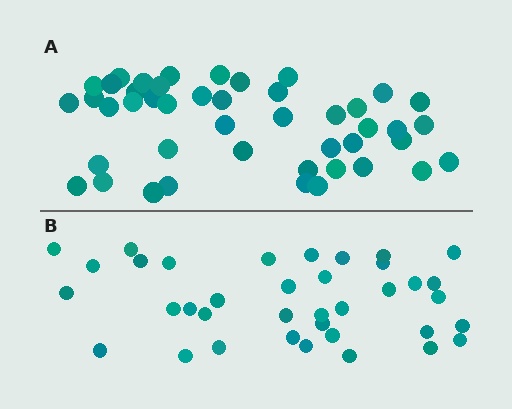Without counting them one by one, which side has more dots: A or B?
Region A (the top region) has more dots.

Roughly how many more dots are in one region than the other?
Region A has roughly 8 or so more dots than region B.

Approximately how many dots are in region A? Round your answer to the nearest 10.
About 40 dots. (The exact count is 45, which rounds to 40.)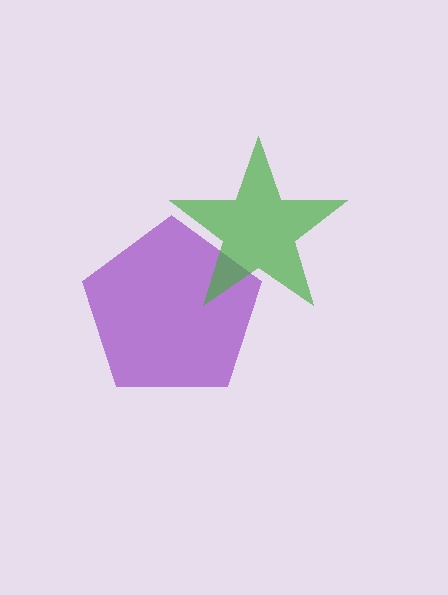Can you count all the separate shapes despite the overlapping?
Yes, there are 2 separate shapes.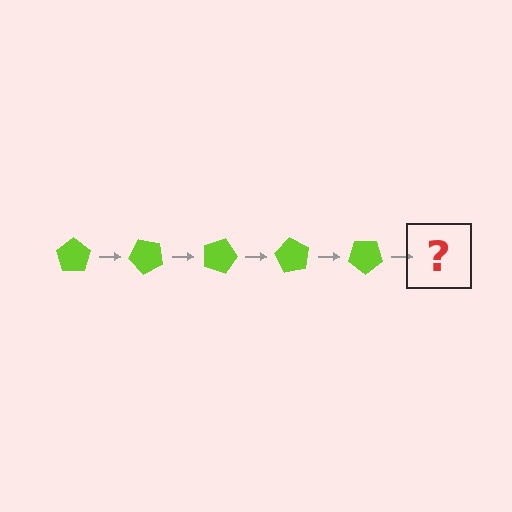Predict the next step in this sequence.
The next step is a lime pentagon rotated 225 degrees.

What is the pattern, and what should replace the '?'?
The pattern is that the pentagon rotates 45 degrees each step. The '?' should be a lime pentagon rotated 225 degrees.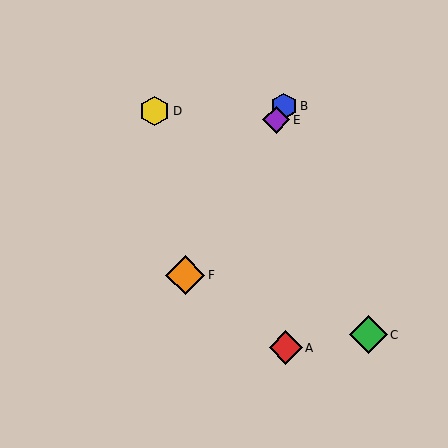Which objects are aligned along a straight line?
Objects B, E, F are aligned along a straight line.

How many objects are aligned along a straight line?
3 objects (B, E, F) are aligned along a straight line.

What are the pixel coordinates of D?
Object D is at (155, 111).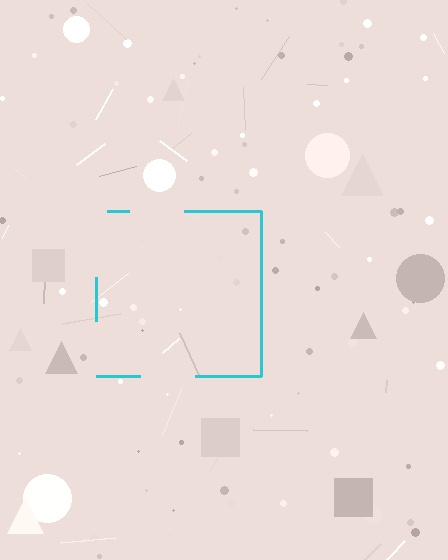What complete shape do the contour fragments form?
The contour fragments form a square.